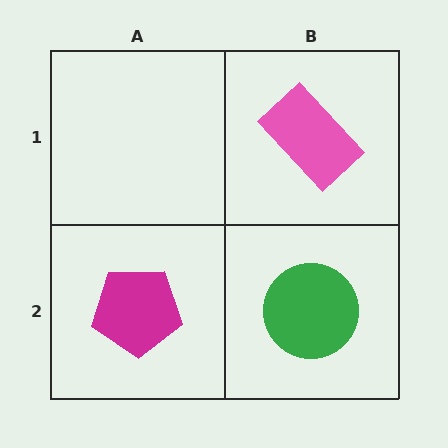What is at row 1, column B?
A pink rectangle.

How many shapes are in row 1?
1 shape.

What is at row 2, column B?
A green circle.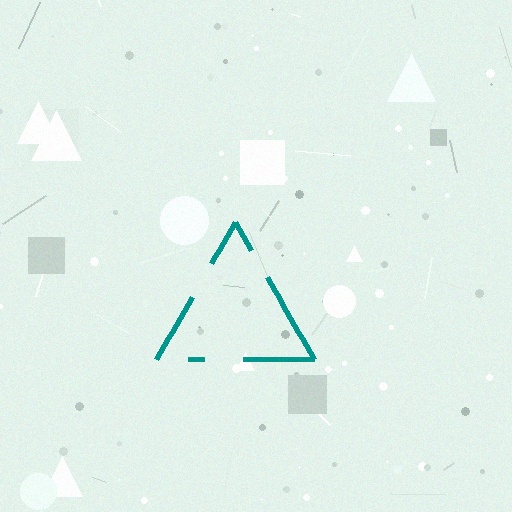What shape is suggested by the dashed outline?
The dashed outline suggests a triangle.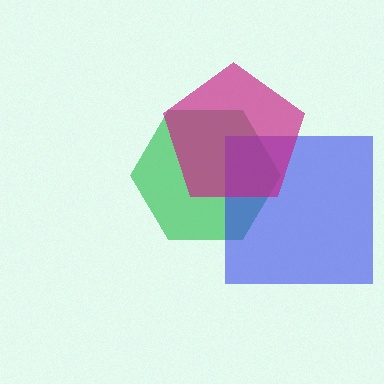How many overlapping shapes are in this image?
There are 3 overlapping shapes in the image.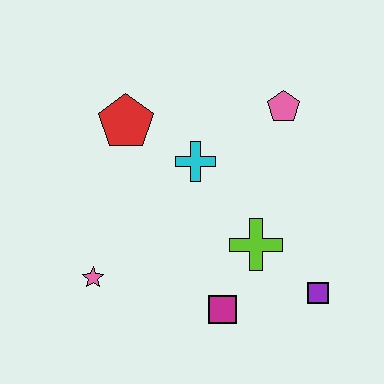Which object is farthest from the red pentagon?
The purple square is farthest from the red pentagon.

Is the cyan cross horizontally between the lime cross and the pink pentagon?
No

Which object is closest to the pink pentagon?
The cyan cross is closest to the pink pentagon.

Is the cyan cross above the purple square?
Yes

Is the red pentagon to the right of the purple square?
No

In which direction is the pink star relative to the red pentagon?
The pink star is below the red pentagon.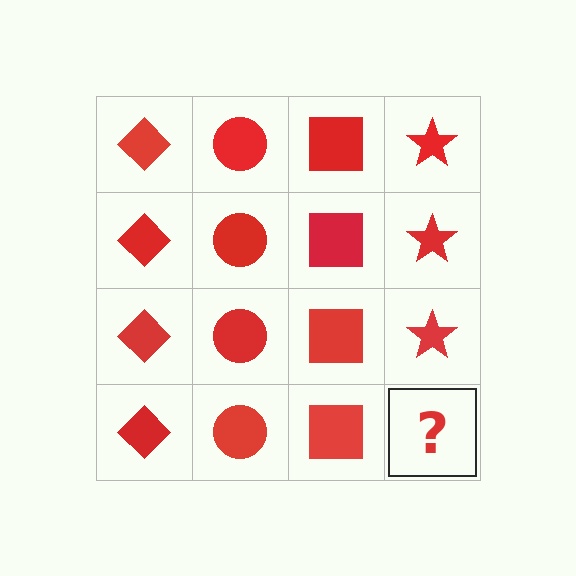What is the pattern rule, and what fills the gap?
The rule is that each column has a consistent shape. The gap should be filled with a red star.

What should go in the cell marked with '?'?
The missing cell should contain a red star.